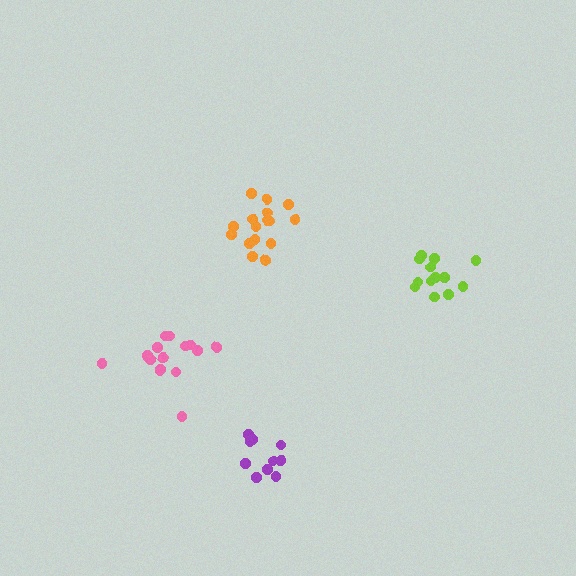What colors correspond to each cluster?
The clusters are colored: purple, orange, lime, pink.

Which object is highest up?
The orange cluster is topmost.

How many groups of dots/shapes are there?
There are 4 groups.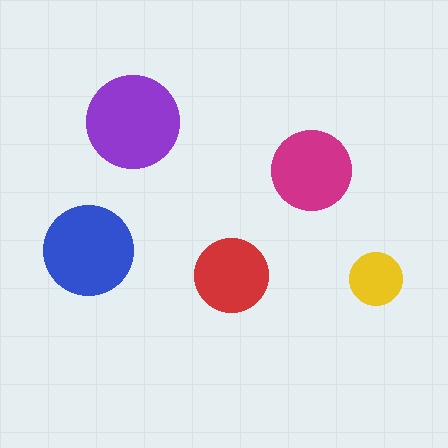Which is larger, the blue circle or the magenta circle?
The blue one.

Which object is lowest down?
The yellow circle is bottommost.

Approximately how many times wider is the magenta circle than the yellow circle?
About 1.5 times wider.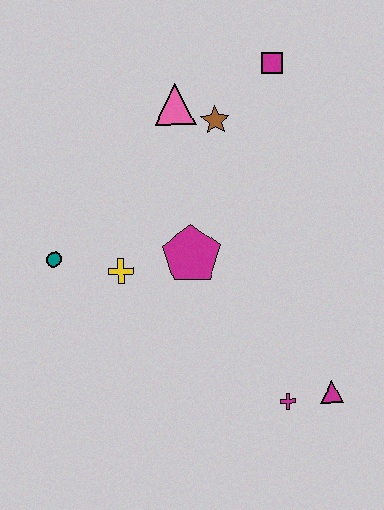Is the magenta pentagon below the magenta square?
Yes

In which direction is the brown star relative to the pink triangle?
The brown star is to the right of the pink triangle.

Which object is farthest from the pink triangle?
The magenta triangle is farthest from the pink triangle.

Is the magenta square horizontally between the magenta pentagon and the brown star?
No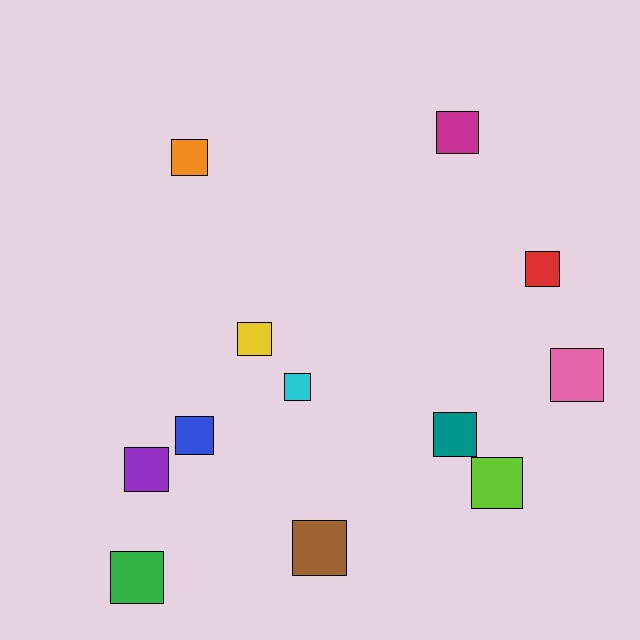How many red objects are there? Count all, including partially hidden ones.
There is 1 red object.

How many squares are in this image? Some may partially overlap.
There are 12 squares.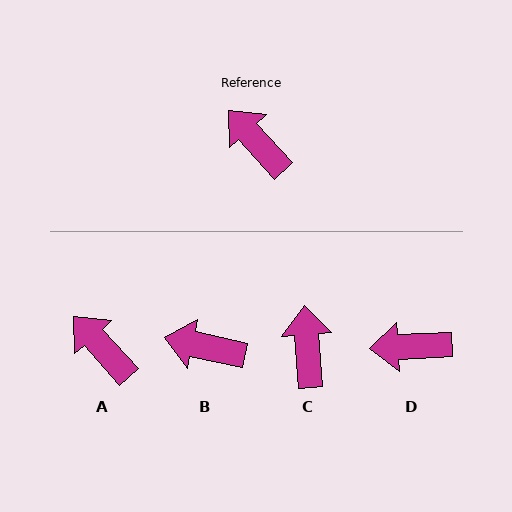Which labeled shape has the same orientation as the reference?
A.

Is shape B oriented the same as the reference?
No, it is off by about 35 degrees.